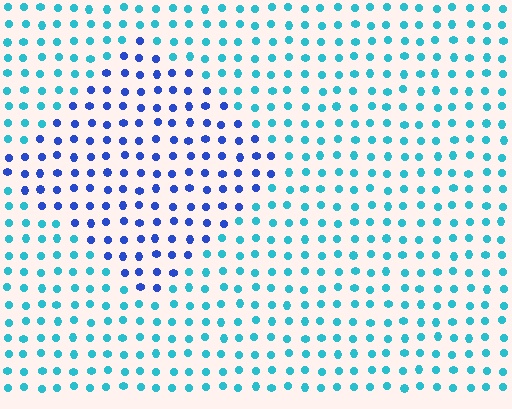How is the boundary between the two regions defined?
The boundary is defined purely by a slight shift in hue (about 43 degrees). Spacing, size, and orientation are identical on both sides.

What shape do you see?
I see a diamond.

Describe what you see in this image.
The image is filled with small cyan elements in a uniform arrangement. A diamond-shaped region is visible where the elements are tinted to a slightly different hue, forming a subtle color boundary.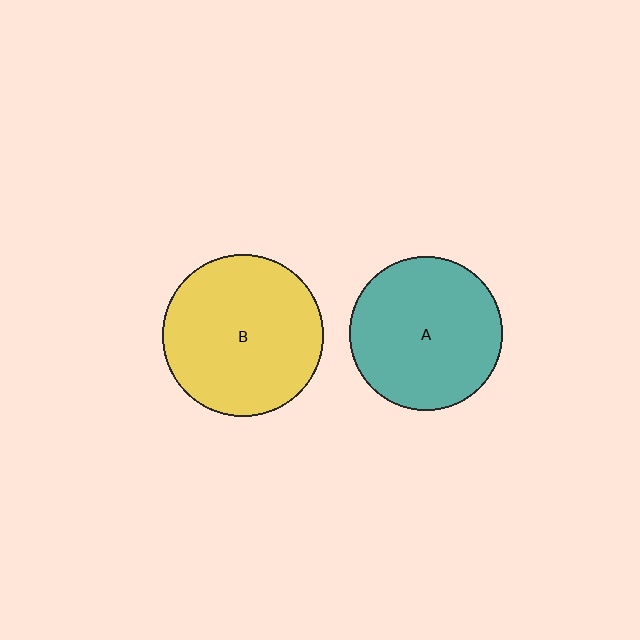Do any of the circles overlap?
No, none of the circles overlap.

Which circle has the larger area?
Circle B (yellow).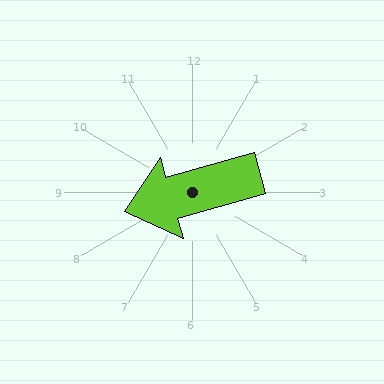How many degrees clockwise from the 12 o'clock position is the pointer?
Approximately 254 degrees.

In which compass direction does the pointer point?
West.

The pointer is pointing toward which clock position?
Roughly 8 o'clock.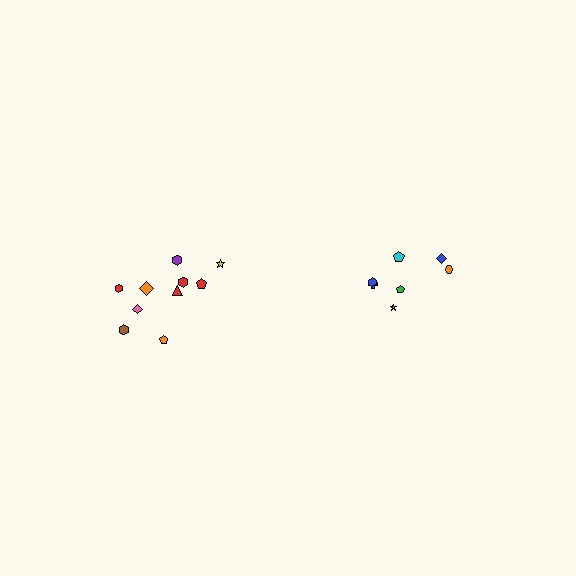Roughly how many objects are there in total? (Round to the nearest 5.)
Roughly 15 objects in total.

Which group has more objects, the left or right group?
The left group.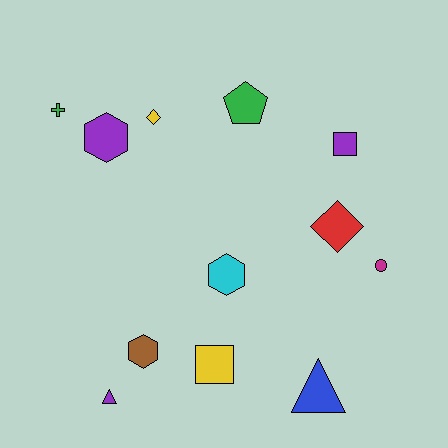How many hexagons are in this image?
There are 3 hexagons.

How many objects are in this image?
There are 12 objects.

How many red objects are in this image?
There is 1 red object.